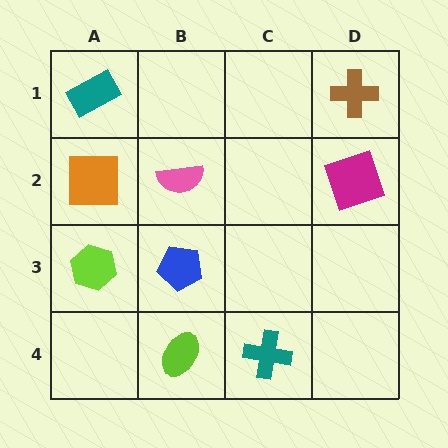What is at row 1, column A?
A teal rectangle.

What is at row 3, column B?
A blue pentagon.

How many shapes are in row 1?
2 shapes.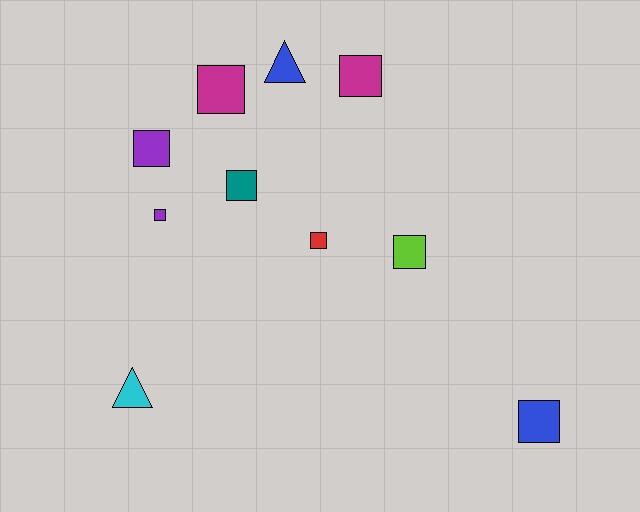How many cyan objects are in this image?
There is 1 cyan object.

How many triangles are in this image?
There are 2 triangles.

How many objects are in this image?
There are 10 objects.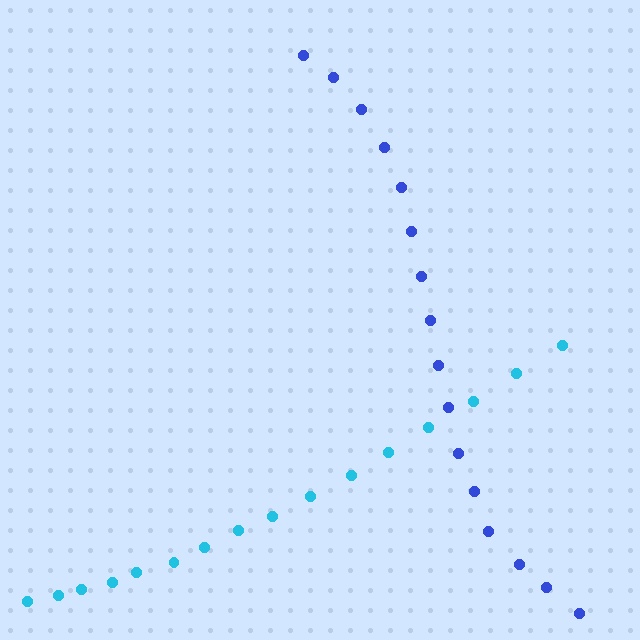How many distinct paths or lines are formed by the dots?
There are 2 distinct paths.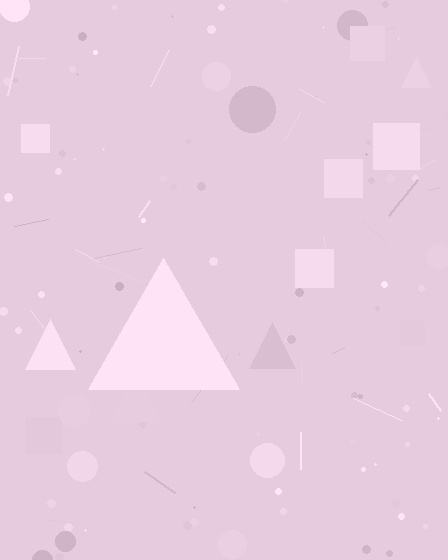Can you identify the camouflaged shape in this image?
The camouflaged shape is a triangle.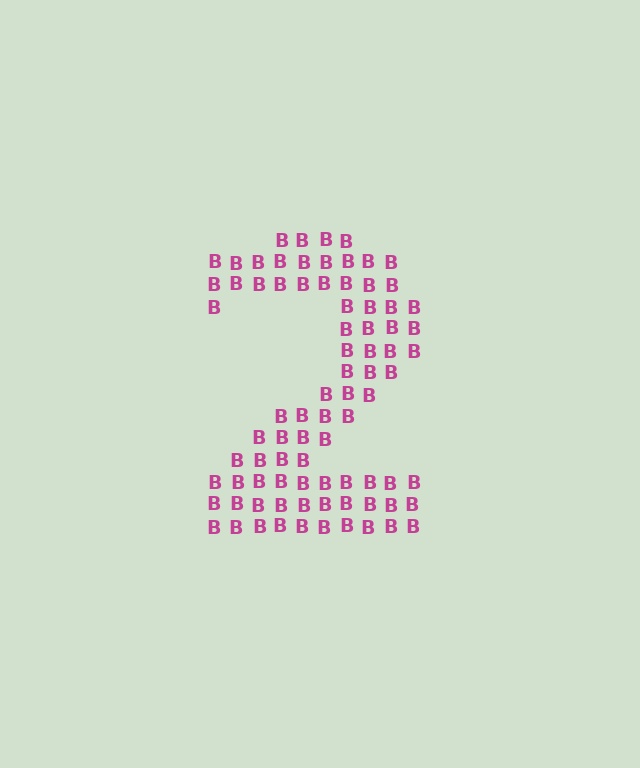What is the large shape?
The large shape is the digit 2.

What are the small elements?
The small elements are letter B's.